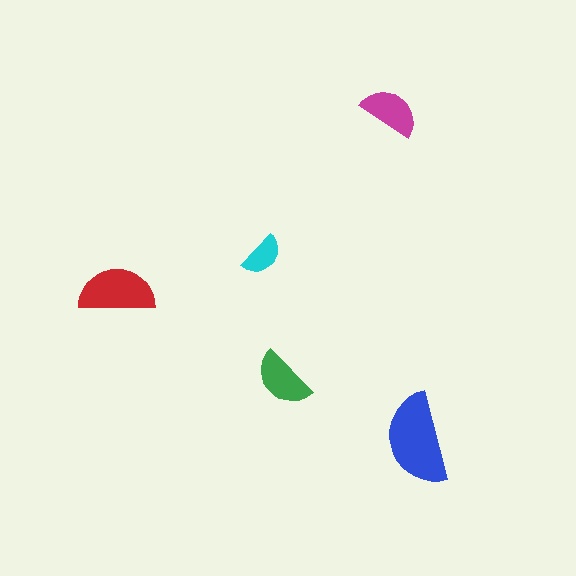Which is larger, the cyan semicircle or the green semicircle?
The green one.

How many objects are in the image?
There are 5 objects in the image.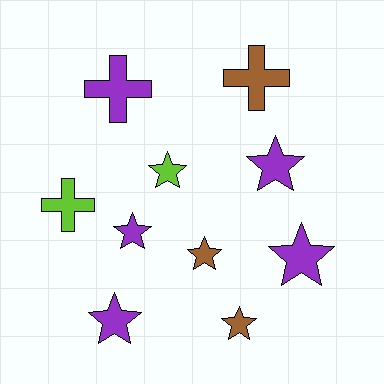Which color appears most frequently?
Purple, with 5 objects.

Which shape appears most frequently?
Star, with 7 objects.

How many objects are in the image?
There are 10 objects.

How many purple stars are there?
There are 4 purple stars.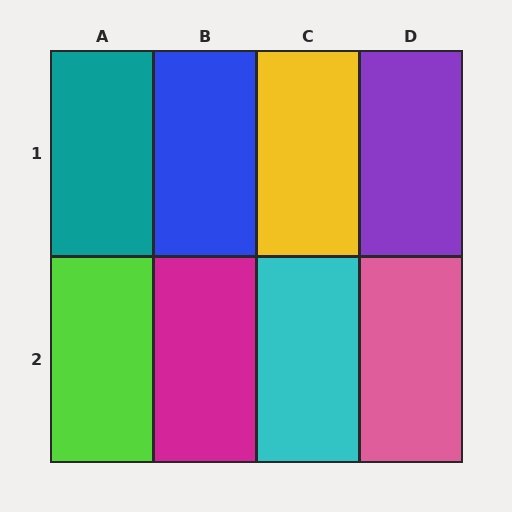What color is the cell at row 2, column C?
Cyan.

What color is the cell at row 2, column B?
Magenta.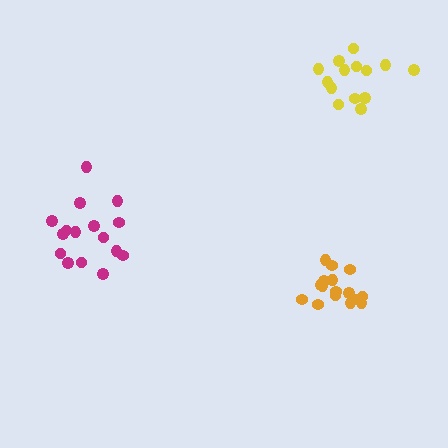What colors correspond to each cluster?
The clusters are colored: yellow, magenta, orange.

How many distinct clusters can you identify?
There are 3 distinct clusters.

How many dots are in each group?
Group 1: 14 dots, Group 2: 16 dots, Group 3: 16 dots (46 total).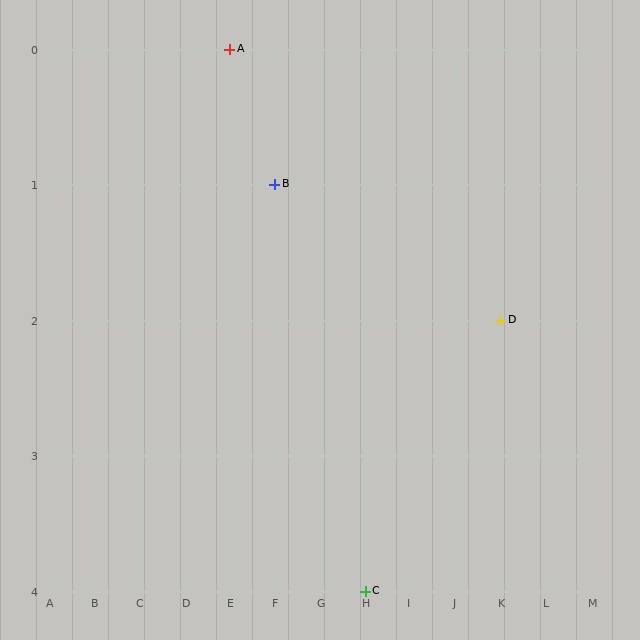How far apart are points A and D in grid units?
Points A and D are 6 columns and 2 rows apart (about 6.3 grid units diagonally).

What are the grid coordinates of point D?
Point D is at grid coordinates (K, 2).